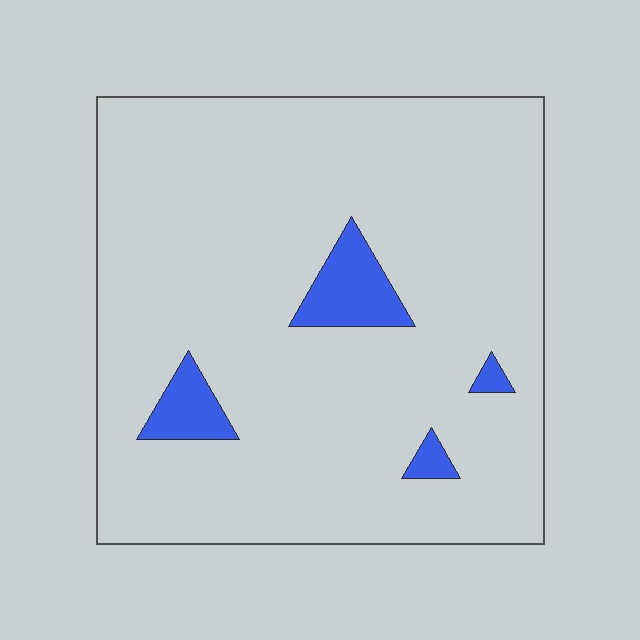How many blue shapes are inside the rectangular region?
4.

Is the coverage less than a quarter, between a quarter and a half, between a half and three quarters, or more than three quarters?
Less than a quarter.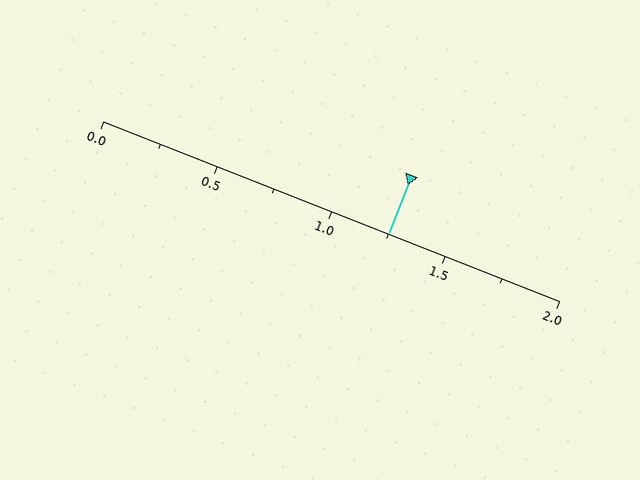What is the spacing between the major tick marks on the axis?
The major ticks are spaced 0.5 apart.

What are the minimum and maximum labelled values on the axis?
The axis runs from 0.0 to 2.0.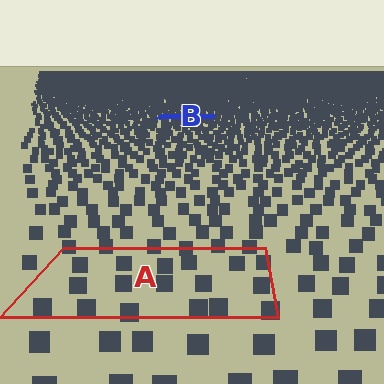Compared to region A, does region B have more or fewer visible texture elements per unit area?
Region B has more texture elements per unit area — they are packed more densely because it is farther away.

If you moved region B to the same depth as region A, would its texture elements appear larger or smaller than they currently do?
They would appear larger. At a closer depth, the same texture elements are projected at a bigger on-screen size.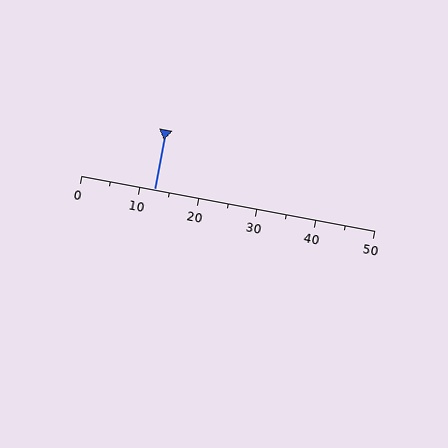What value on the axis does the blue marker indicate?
The marker indicates approximately 12.5.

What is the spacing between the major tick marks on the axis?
The major ticks are spaced 10 apart.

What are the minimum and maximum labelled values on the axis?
The axis runs from 0 to 50.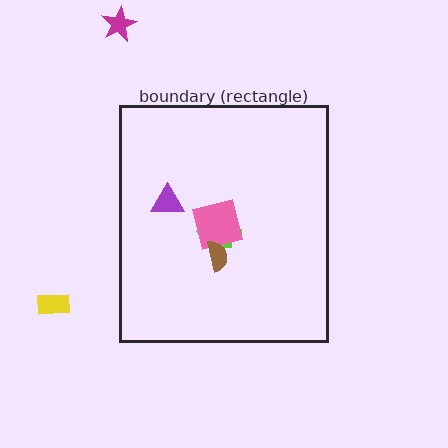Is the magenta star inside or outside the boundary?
Outside.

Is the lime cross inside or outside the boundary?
Inside.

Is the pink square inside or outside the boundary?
Inside.